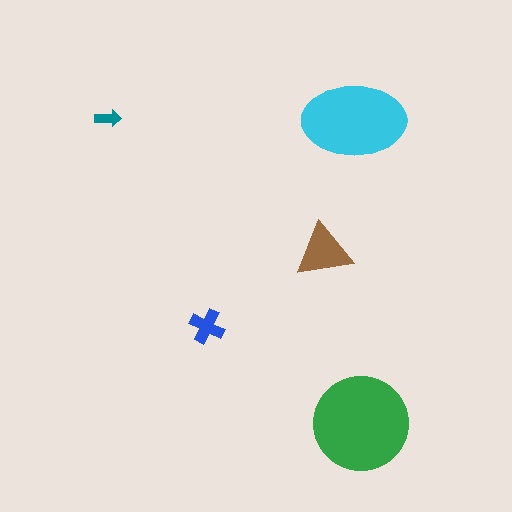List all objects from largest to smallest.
The green circle, the cyan ellipse, the brown triangle, the blue cross, the teal arrow.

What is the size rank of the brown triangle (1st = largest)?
3rd.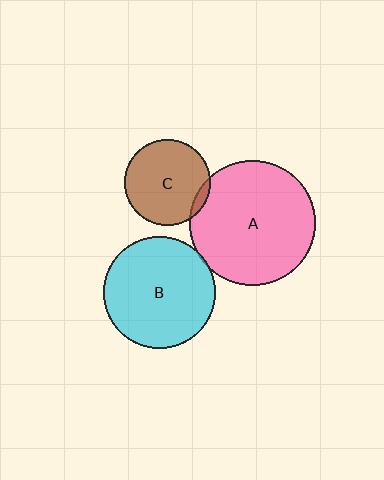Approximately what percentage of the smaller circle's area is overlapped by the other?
Approximately 5%.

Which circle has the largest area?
Circle A (pink).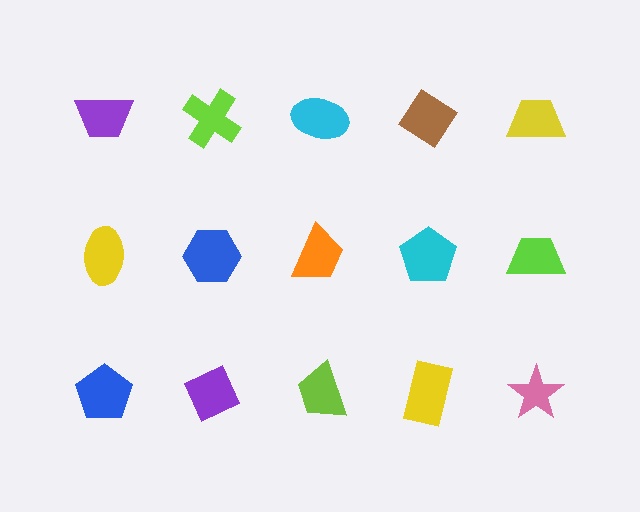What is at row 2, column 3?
An orange trapezoid.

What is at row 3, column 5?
A pink star.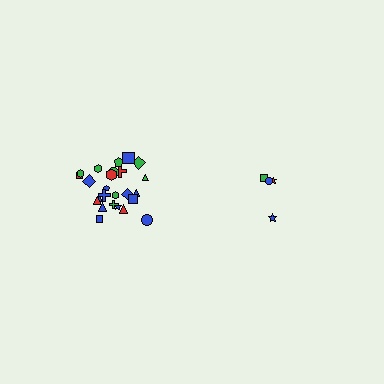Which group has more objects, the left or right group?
The left group.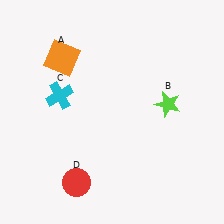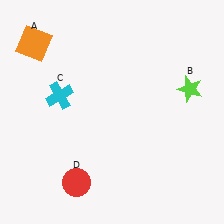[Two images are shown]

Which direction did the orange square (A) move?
The orange square (A) moved left.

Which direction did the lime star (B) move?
The lime star (B) moved right.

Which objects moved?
The objects that moved are: the orange square (A), the lime star (B).